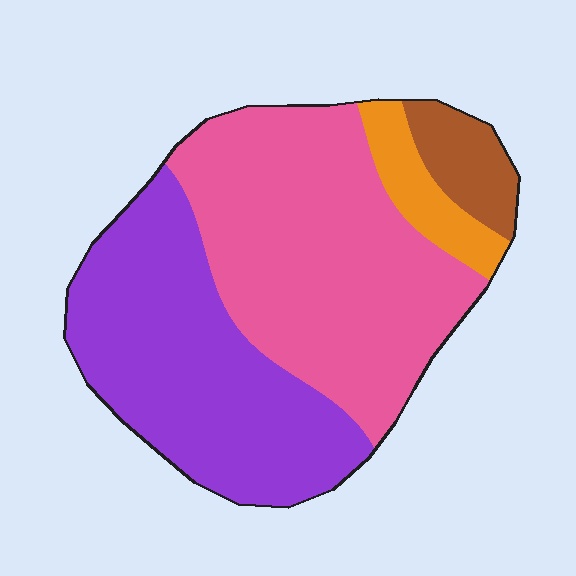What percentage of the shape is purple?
Purple covers roughly 40% of the shape.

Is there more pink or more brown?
Pink.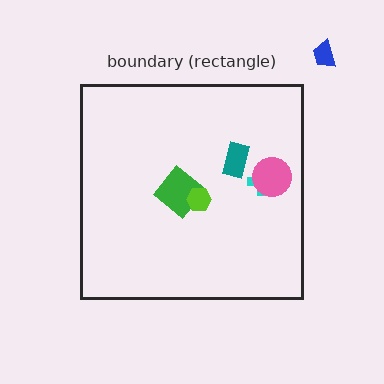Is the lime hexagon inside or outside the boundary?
Inside.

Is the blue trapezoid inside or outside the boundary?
Outside.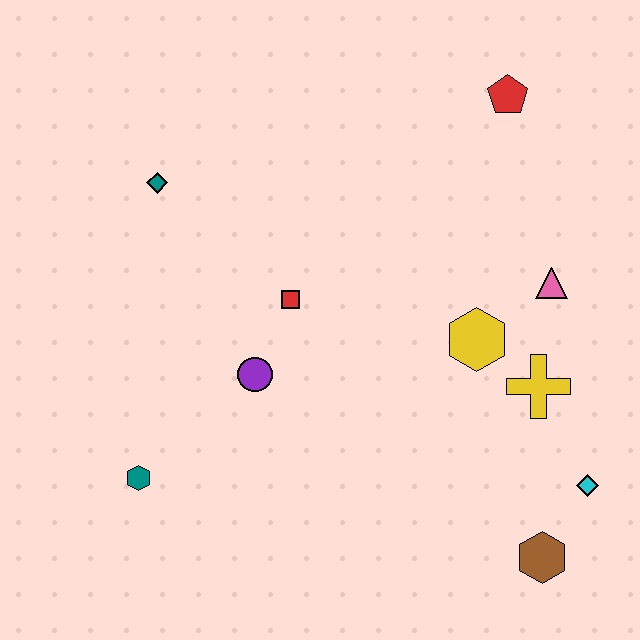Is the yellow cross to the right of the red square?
Yes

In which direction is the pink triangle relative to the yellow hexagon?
The pink triangle is to the right of the yellow hexagon.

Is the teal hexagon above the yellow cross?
No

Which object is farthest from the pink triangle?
The teal hexagon is farthest from the pink triangle.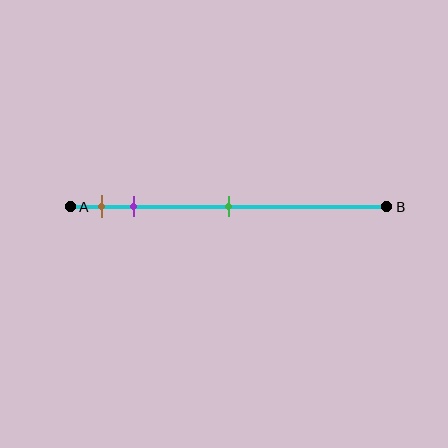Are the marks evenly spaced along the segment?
No, the marks are not evenly spaced.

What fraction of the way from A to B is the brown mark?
The brown mark is approximately 10% (0.1) of the way from A to B.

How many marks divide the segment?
There are 3 marks dividing the segment.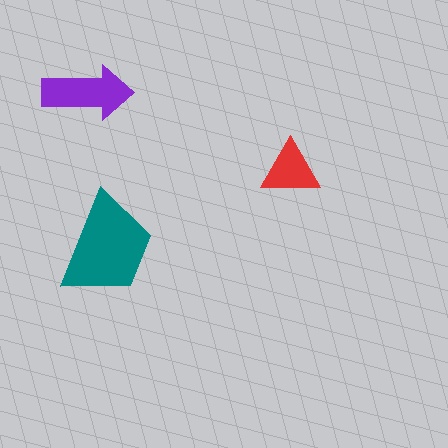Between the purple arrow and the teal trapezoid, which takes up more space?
The teal trapezoid.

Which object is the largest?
The teal trapezoid.